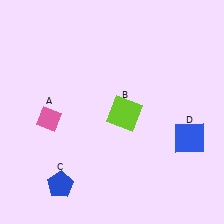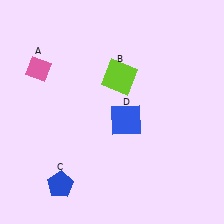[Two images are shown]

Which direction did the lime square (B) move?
The lime square (B) moved up.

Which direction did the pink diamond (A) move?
The pink diamond (A) moved up.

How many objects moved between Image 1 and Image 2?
3 objects moved between the two images.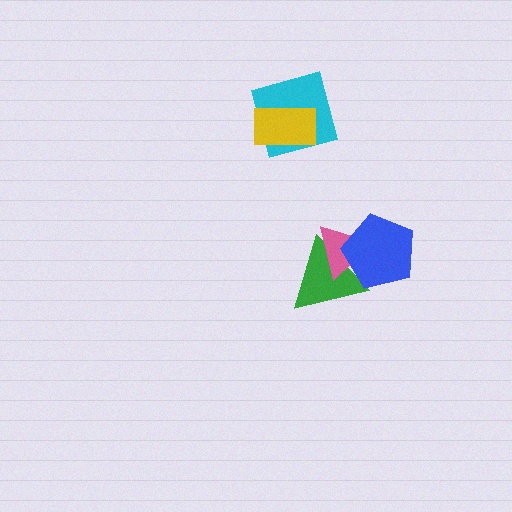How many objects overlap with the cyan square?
1 object overlaps with the cyan square.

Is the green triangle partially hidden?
Yes, it is partially covered by another shape.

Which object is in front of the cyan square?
The yellow rectangle is in front of the cyan square.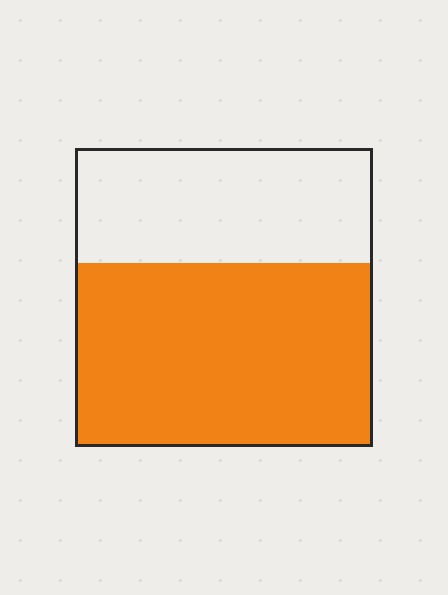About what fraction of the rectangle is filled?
About five eighths (5/8).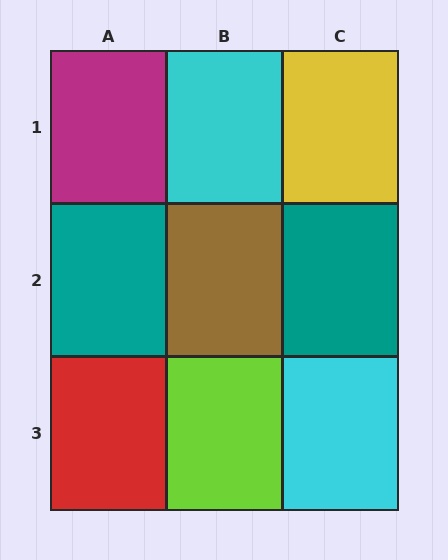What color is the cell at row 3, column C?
Cyan.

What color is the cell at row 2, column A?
Teal.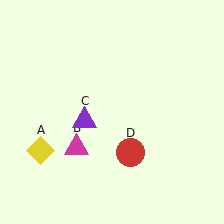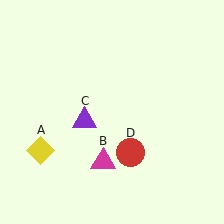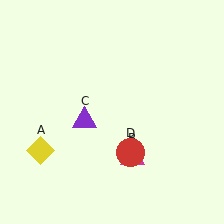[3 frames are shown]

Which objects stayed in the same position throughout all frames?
Yellow diamond (object A) and purple triangle (object C) and red circle (object D) remained stationary.